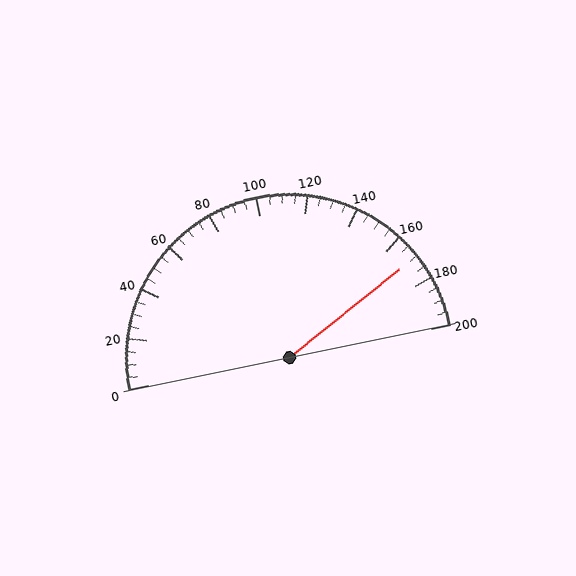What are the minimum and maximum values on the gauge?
The gauge ranges from 0 to 200.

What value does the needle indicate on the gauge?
The needle indicates approximately 170.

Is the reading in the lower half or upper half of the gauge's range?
The reading is in the upper half of the range (0 to 200).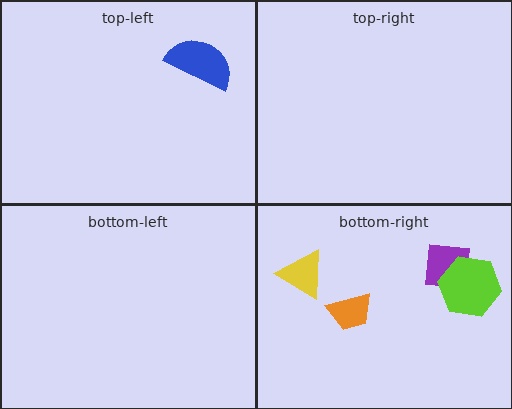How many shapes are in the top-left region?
1.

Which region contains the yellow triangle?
The bottom-right region.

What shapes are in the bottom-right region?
The purple square, the lime hexagon, the yellow triangle, the orange trapezoid.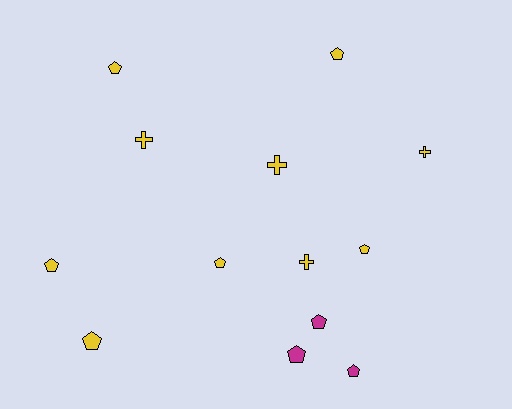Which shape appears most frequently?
Pentagon, with 9 objects.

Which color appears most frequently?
Yellow, with 10 objects.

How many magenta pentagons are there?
There are 3 magenta pentagons.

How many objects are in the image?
There are 13 objects.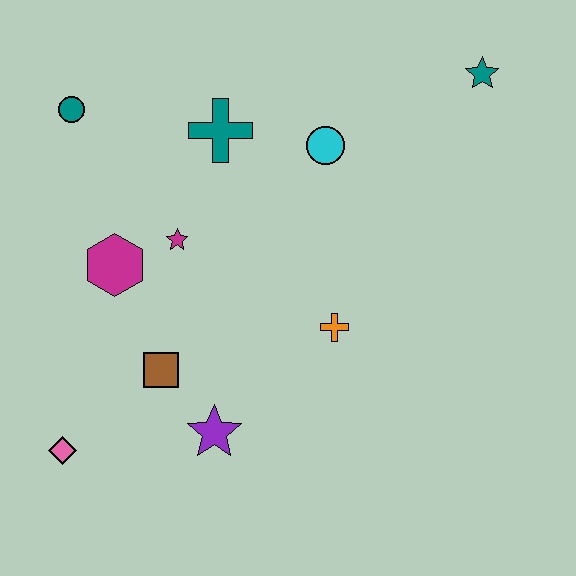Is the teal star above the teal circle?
Yes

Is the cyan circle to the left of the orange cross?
Yes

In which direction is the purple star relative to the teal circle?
The purple star is below the teal circle.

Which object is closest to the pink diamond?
The brown square is closest to the pink diamond.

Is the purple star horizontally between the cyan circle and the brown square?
Yes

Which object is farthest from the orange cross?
The teal circle is farthest from the orange cross.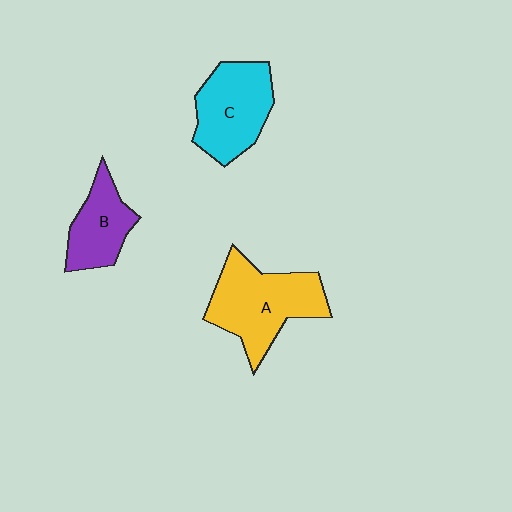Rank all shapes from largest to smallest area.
From largest to smallest: A (yellow), C (cyan), B (purple).